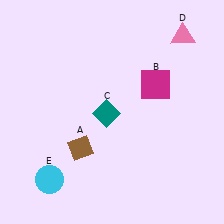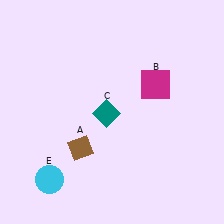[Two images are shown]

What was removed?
The pink triangle (D) was removed in Image 2.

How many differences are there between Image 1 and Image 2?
There is 1 difference between the two images.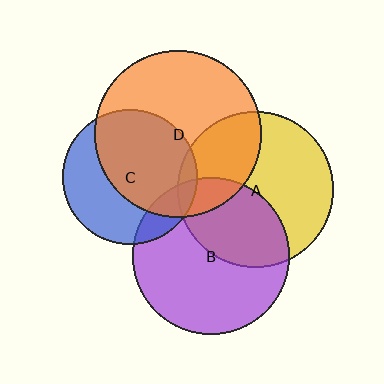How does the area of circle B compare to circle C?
Approximately 1.3 times.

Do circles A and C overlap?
Yes.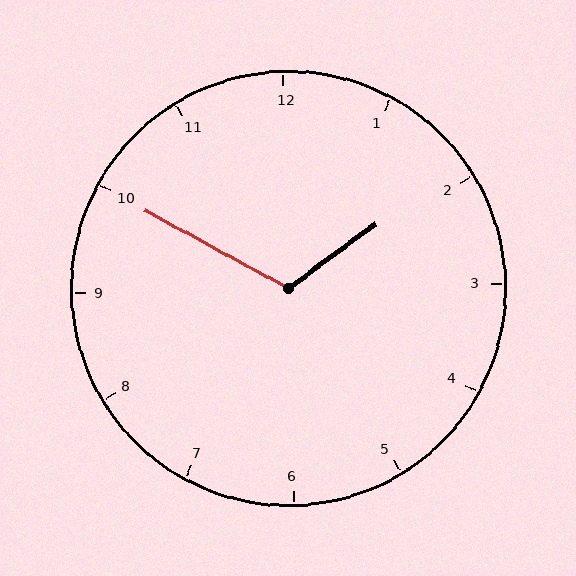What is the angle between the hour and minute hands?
Approximately 115 degrees.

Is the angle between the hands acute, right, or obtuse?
It is obtuse.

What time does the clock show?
1:50.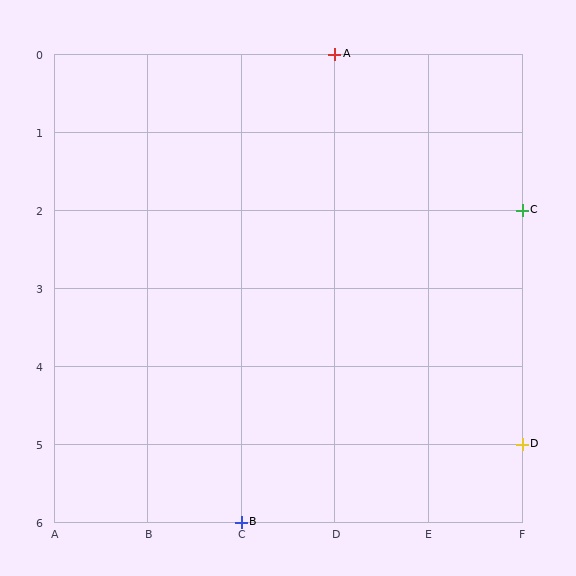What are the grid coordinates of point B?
Point B is at grid coordinates (C, 6).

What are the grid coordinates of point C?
Point C is at grid coordinates (F, 2).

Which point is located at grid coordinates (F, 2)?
Point C is at (F, 2).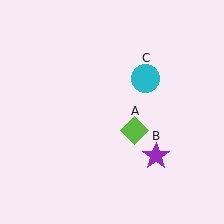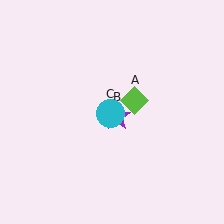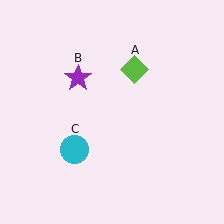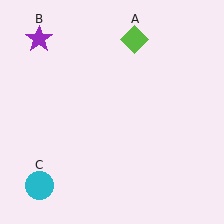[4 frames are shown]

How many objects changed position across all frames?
3 objects changed position: lime diamond (object A), purple star (object B), cyan circle (object C).